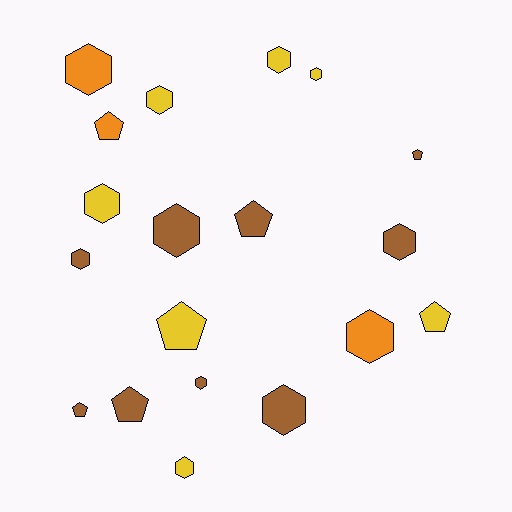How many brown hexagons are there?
There are 5 brown hexagons.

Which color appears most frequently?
Brown, with 9 objects.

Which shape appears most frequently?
Hexagon, with 12 objects.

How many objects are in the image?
There are 19 objects.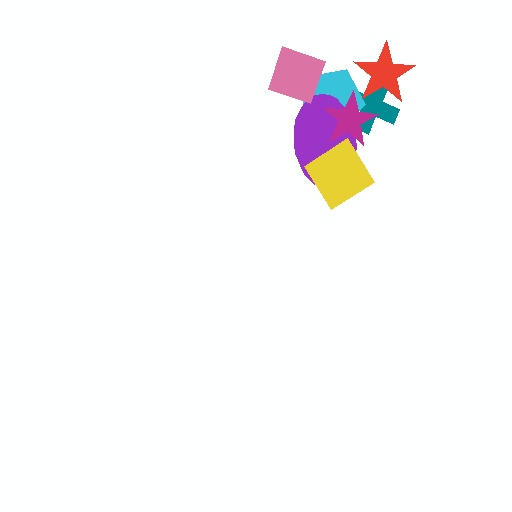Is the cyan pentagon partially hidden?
Yes, it is partially covered by another shape.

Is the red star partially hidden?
No, no other shape covers it.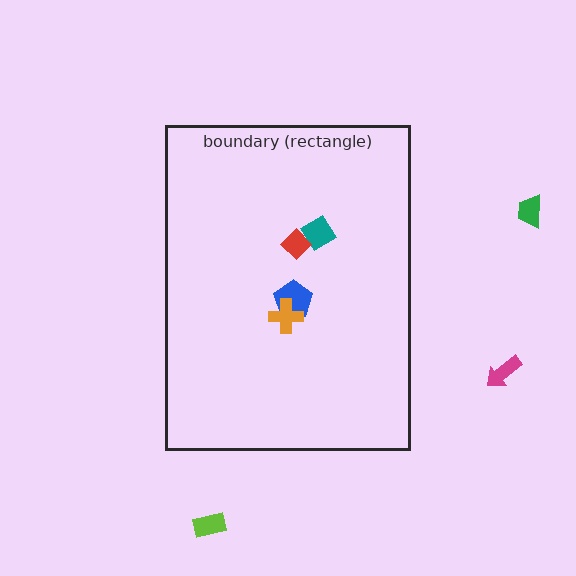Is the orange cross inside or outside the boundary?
Inside.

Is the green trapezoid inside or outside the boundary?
Outside.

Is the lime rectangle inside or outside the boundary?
Outside.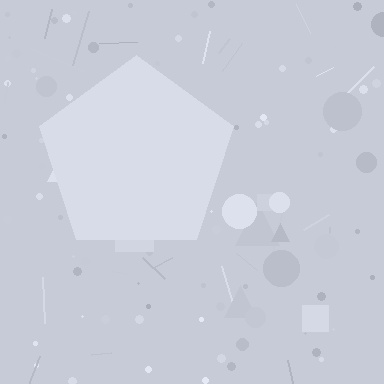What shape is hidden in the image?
A pentagon is hidden in the image.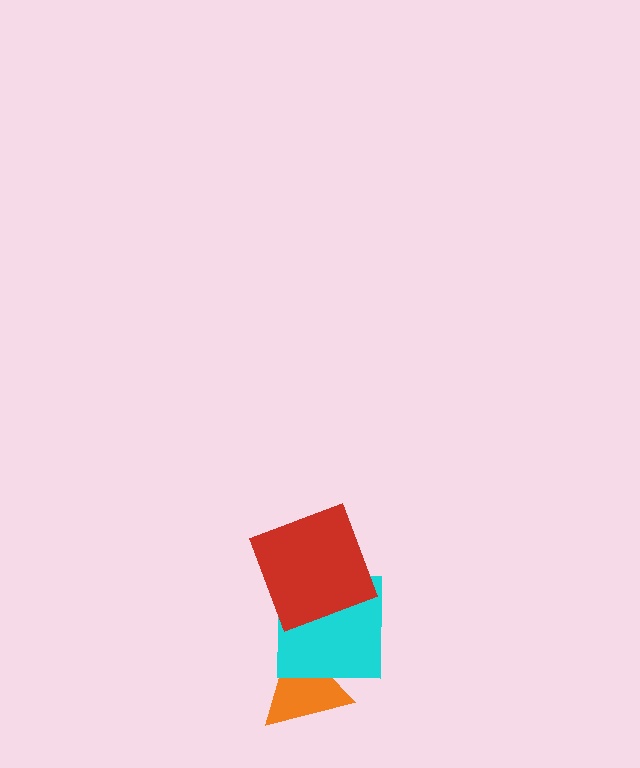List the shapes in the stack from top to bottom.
From top to bottom: the red square, the cyan square, the orange triangle.